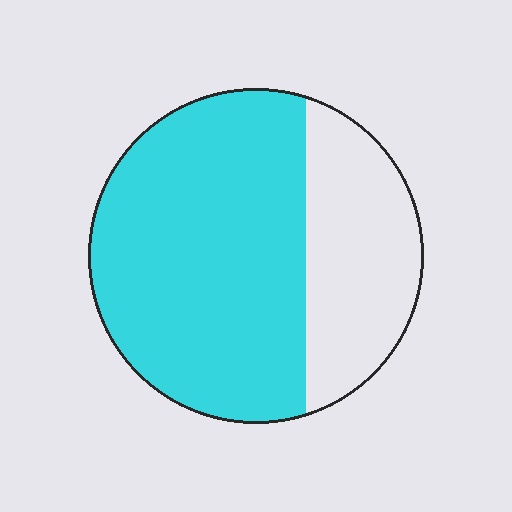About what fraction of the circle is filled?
About two thirds (2/3).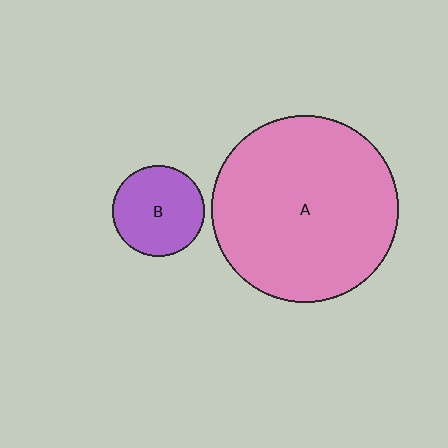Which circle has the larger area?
Circle A (pink).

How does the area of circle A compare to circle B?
Approximately 4.2 times.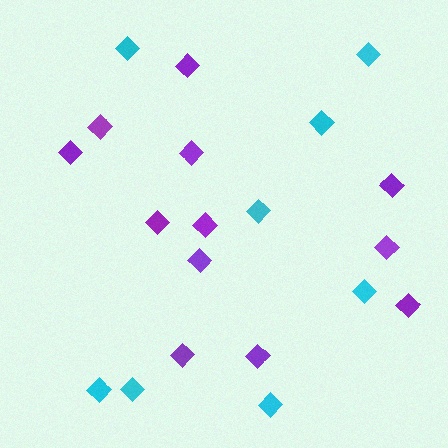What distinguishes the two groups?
There are 2 groups: one group of purple diamonds (12) and one group of cyan diamonds (8).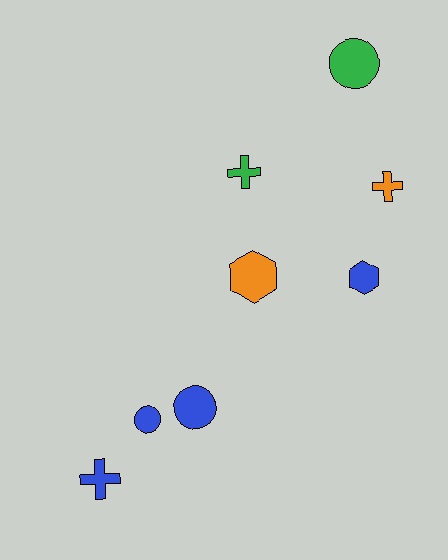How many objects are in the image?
There are 8 objects.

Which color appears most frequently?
Blue, with 4 objects.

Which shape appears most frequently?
Circle, with 3 objects.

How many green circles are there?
There is 1 green circle.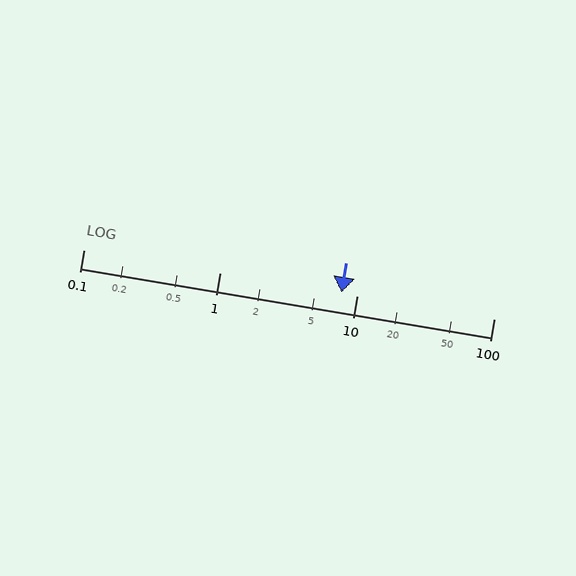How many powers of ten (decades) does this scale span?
The scale spans 3 decades, from 0.1 to 100.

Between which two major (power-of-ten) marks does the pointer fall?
The pointer is between 1 and 10.